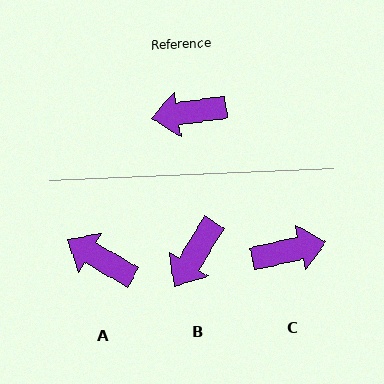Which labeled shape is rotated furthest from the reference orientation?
C, about 175 degrees away.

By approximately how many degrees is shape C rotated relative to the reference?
Approximately 175 degrees clockwise.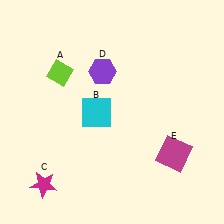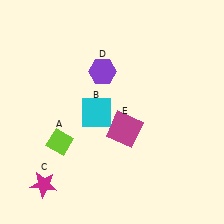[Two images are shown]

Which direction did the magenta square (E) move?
The magenta square (E) moved left.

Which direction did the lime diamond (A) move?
The lime diamond (A) moved down.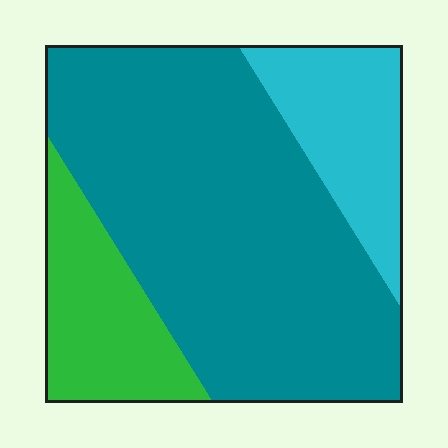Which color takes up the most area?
Teal, at roughly 65%.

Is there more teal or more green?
Teal.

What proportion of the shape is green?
Green covers about 20% of the shape.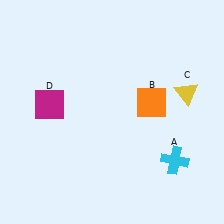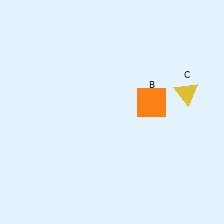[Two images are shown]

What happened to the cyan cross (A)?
The cyan cross (A) was removed in Image 2. It was in the bottom-right area of Image 1.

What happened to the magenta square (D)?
The magenta square (D) was removed in Image 2. It was in the top-left area of Image 1.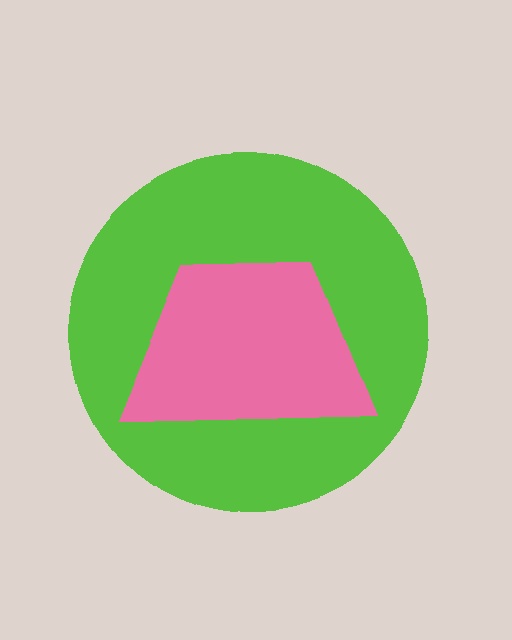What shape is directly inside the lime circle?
The pink trapezoid.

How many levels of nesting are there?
2.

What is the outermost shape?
The lime circle.